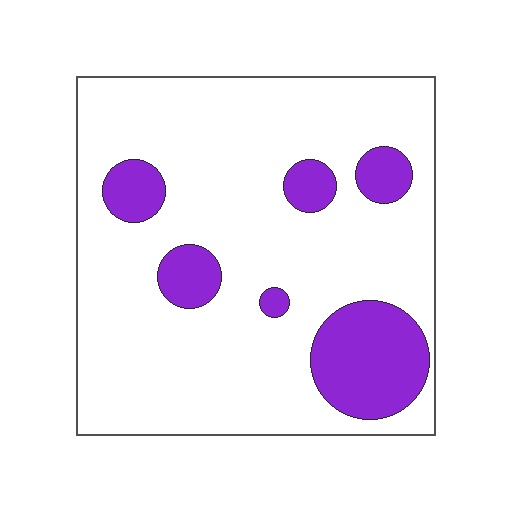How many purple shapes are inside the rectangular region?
6.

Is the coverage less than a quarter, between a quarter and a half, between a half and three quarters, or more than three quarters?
Less than a quarter.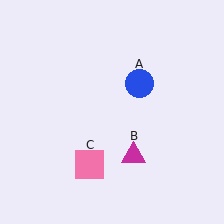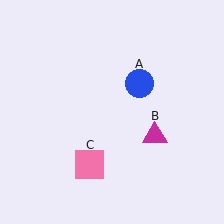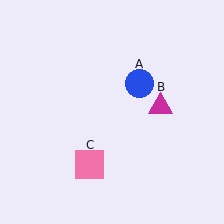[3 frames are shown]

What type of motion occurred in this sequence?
The magenta triangle (object B) rotated counterclockwise around the center of the scene.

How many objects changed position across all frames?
1 object changed position: magenta triangle (object B).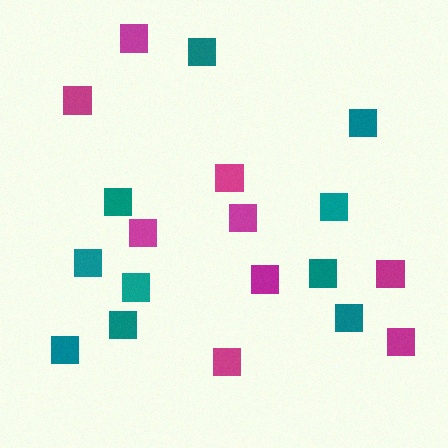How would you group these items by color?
There are 2 groups: one group of teal squares (10) and one group of magenta squares (9).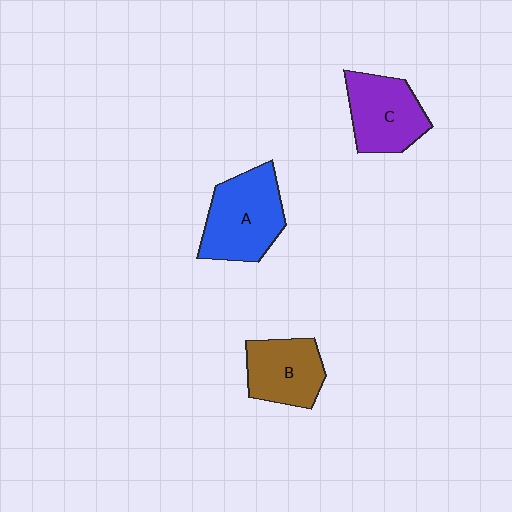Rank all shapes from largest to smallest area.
From largest to smallest: A (blue), C (purple), B (brown).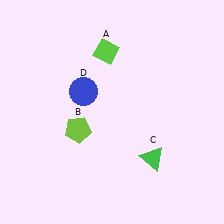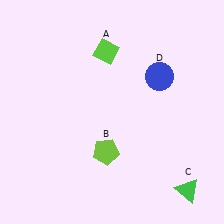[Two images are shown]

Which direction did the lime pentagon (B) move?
The lime pentagon (B) moved right.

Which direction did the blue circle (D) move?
The blue circle (D) moved right.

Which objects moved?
The objects that moved are: the lime pentagon (B), the green triangle (C), the blue circle (D).